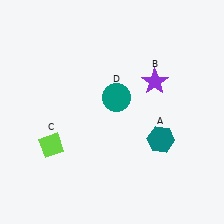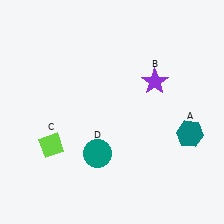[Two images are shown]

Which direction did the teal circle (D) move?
The teal circle (D) moved down.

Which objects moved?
The objects that moved are: the teal hexagon (A), the teal circle (D).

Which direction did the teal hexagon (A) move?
The teal hexagon (A) moved right.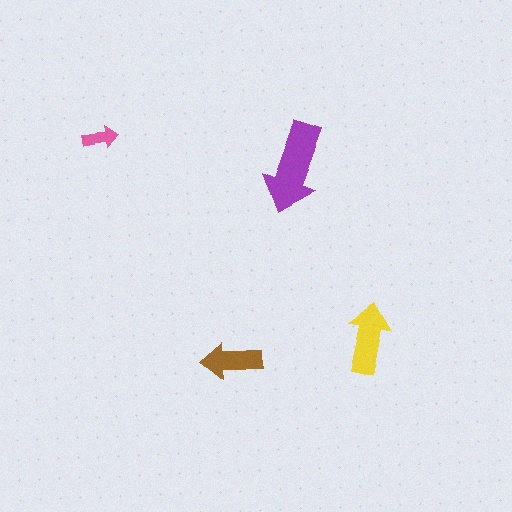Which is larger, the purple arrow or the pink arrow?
The purple one.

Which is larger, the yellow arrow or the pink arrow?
The yellow one.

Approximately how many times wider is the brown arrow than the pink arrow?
About 1.5 times wider.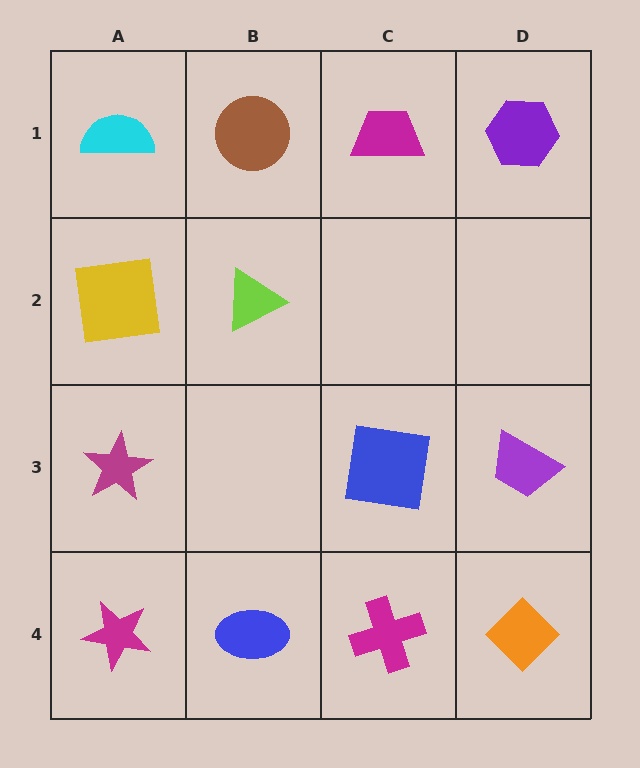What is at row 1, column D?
A purple hexagon.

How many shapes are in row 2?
2 shapes.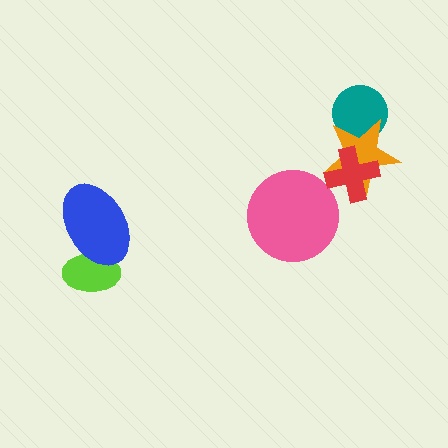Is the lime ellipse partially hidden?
Yes, it is partially covered by another shape.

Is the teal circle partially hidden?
Yes, it is partially covered by another shape.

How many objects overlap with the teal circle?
1 object overlaps with the teal circle.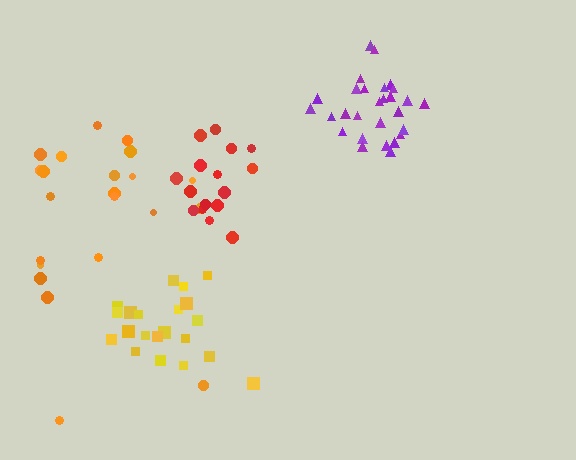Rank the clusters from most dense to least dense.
purple, red, yellow, orange.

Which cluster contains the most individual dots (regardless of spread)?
Purple (28).